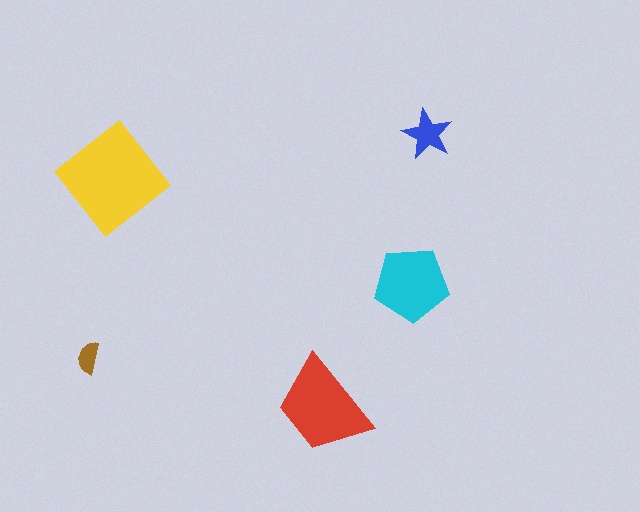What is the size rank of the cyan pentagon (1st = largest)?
3rd.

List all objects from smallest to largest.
The brown semicircle, the blue star, the cyan pentagon, the red trapezoid, the yellow diamond.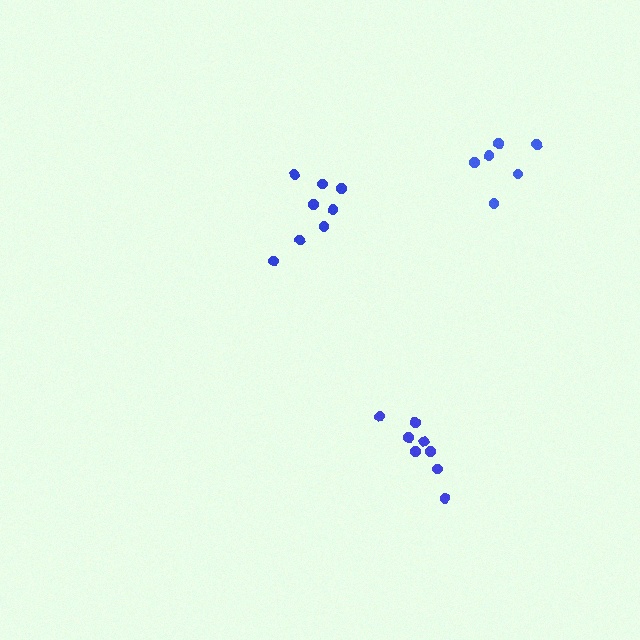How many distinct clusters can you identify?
There are 3 distinct clusters.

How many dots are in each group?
Group 1: 6 dots, Group 2: 8 dots, Group 3: 8 dots (22 total).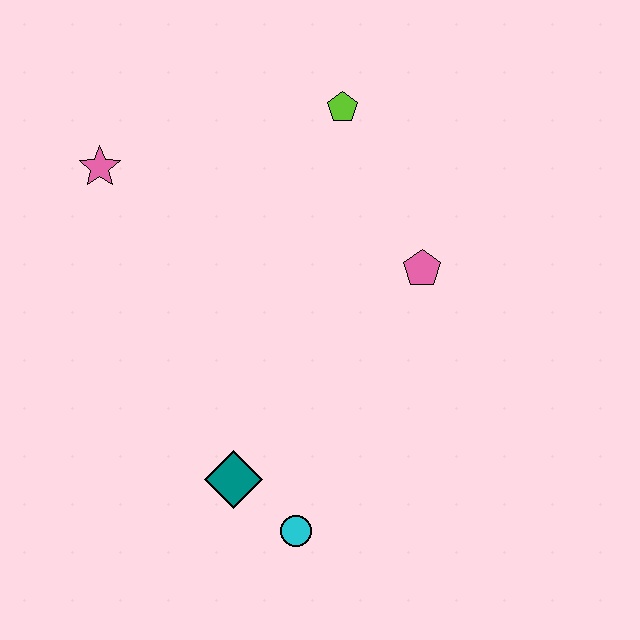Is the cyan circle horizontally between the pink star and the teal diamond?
No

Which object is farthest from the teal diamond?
The lime pentagon is farthest from the teal diamond.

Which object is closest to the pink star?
The lime pentagon is closest to the pink star.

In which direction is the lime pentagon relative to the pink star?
The lime pentagon is to the right of the pink star.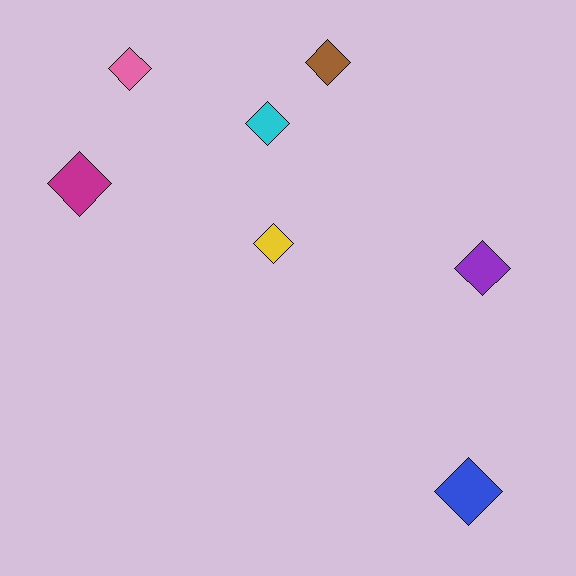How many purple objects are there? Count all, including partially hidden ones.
There is 1 purple object.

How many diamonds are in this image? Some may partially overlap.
There are 7 diamonds.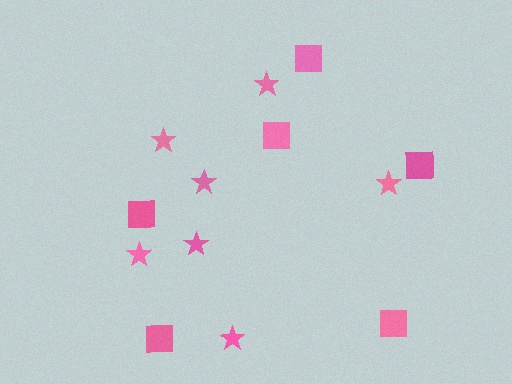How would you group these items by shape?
There are 2 groups: one group of squares (6) and one group of stars (7).